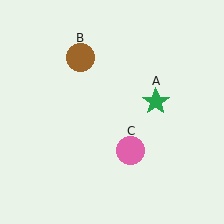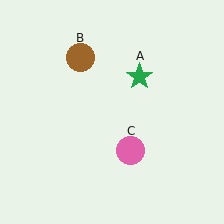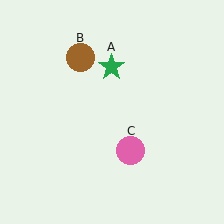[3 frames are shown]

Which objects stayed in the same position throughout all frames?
Brown circle (object B) and pink circle (object C) remained stationary.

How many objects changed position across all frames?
1 object changed position: green star (object A).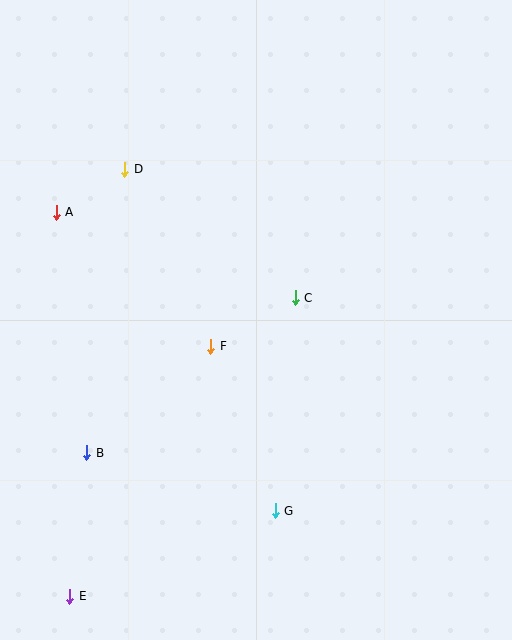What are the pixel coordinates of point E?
Point E is at (70, 596).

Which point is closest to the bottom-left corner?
Point E is closest to the bottom-left corner.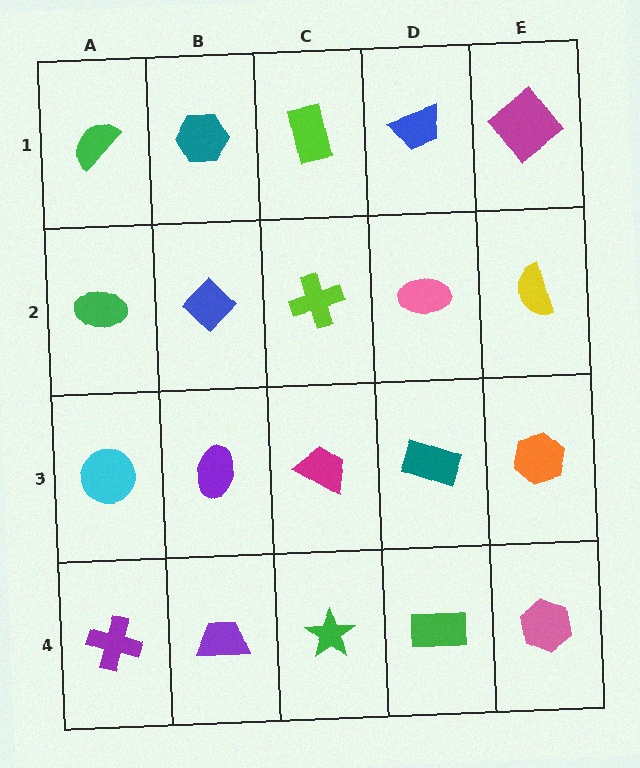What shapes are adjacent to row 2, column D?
A blue trapezoid (row 1, column D), a teal rectangle (row 3, column D), a lime cross (row 2, column C), a yellow semicircle (row 2, column E).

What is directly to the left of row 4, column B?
A purple cross.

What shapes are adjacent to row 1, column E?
A yellow semicircle (row 2, column E), a blue trapezoid (row 1, column D).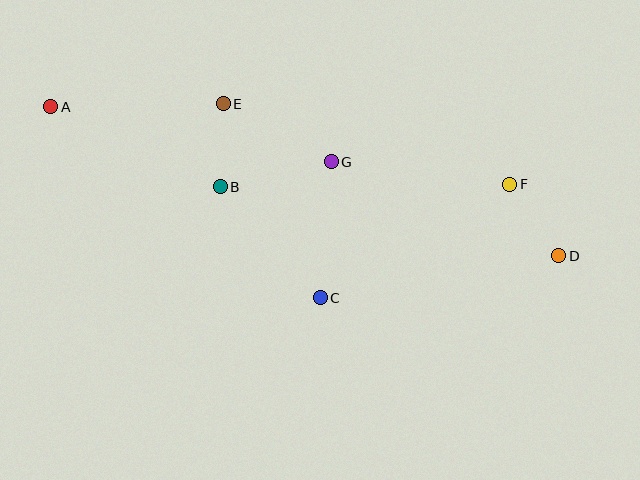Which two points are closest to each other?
Points B and E are closest to each other.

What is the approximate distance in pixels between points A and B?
The distance between A and B is approximately 187 pixels.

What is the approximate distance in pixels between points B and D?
The distance between B and D is approximately 345 pixels.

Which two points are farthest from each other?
Points A and D are farthest from each other.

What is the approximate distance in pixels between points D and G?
The distance between D and G is approximately 246 pixels.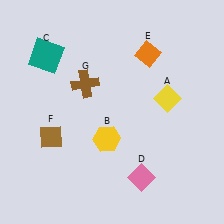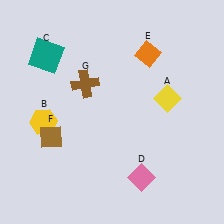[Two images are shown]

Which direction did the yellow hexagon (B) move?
The yellow hexagon (B) moved left.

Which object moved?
The yellow hexagon (B) moved left.